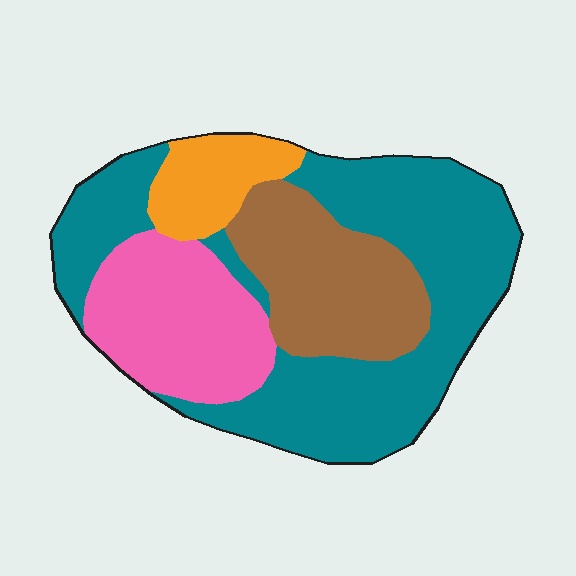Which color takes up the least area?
Orange, at roughly 10%.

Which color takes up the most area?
Teal, at roughly 50%.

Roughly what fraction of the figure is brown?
Brown covers around 20% of the figure.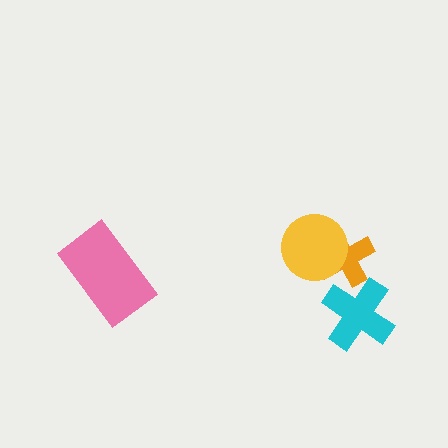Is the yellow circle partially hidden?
No, no other shape covers it.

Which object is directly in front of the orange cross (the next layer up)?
The yellow circle is directly in front of the orange cross.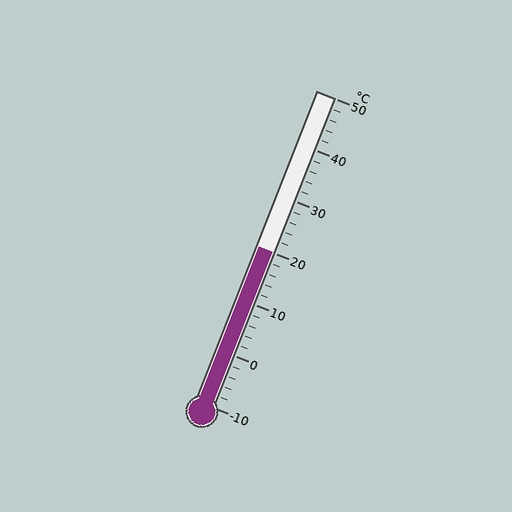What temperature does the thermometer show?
The thermometer shows approximately 20°C.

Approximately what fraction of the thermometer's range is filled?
The thermometer is filled to approximately 50% of its range.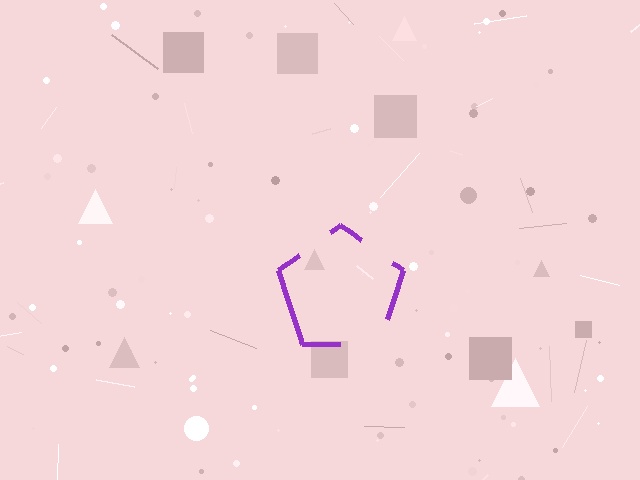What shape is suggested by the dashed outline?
The dashed outline suggests a pentagon.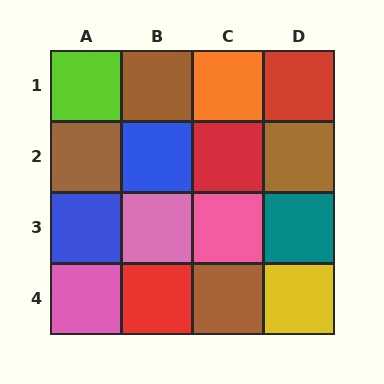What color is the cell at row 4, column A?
Pink.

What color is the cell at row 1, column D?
Red.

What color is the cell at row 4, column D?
Yellow.